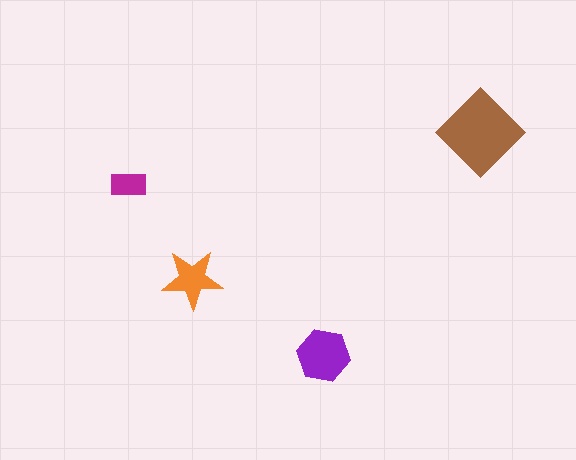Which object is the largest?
The brown diamond.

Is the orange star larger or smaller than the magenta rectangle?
Larger.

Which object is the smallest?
The magenta rectangle.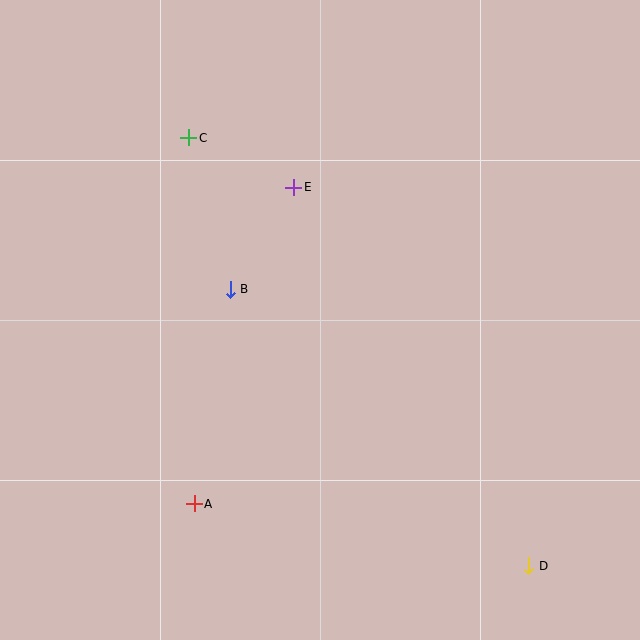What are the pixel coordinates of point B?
Point B is at (230, 289).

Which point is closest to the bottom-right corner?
Point D is closest to the bottom-right corner.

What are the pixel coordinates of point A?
Point A is at (194, 504).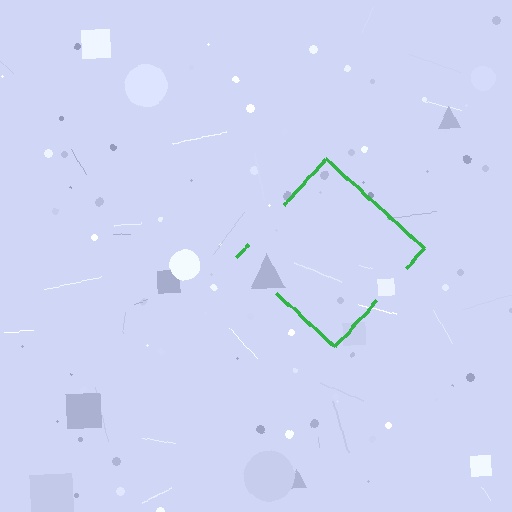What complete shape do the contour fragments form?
The contour fragments form a diamond.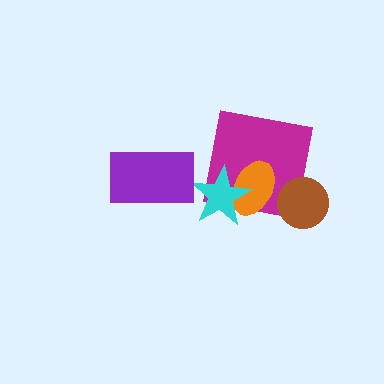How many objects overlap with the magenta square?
3 objects overlap with the magenta square.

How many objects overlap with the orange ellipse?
2 objects overlap with the orange ellipse.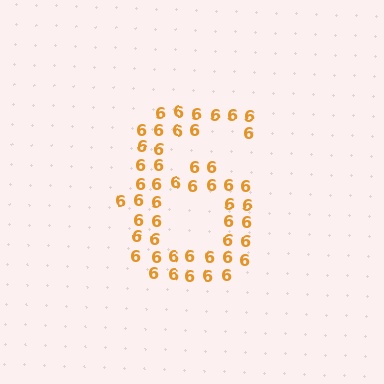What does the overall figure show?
The overall figure shows the digit 6.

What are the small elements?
The small elements are digit 6's.